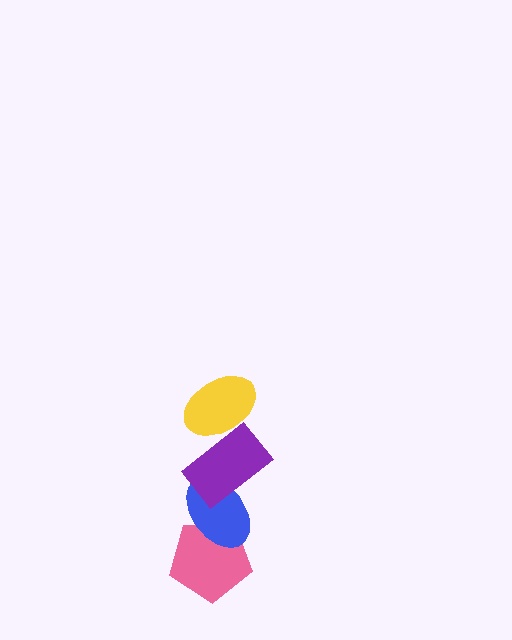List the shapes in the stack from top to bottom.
From top to bottom: the yellow ellipse, the purple rectangle, the blue ellipse, the pink pentagon.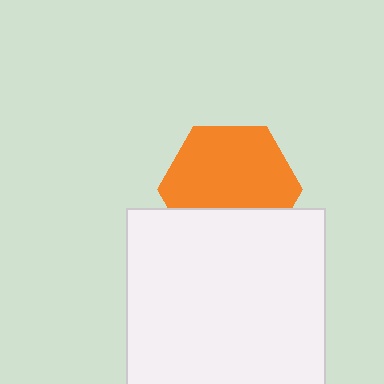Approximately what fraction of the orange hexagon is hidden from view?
Roughly 32% of the orange hexagon is hidden behind the white rectangle.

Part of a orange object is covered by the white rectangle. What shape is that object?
It is a hexagon.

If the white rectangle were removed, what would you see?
You would see the complete orange hexagon.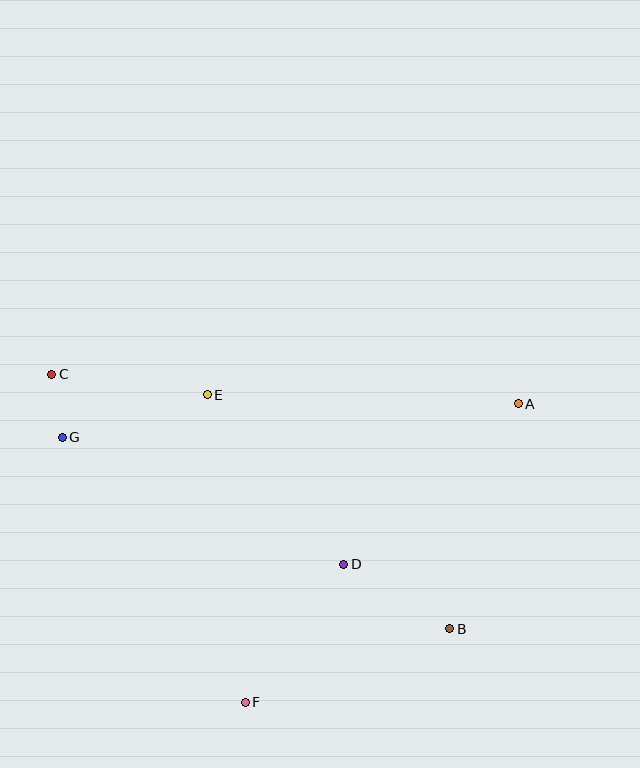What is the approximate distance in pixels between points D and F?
The distance between D and F is approximately 170 pixels.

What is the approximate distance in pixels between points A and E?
The distance between A and E is approximately 311 pixels.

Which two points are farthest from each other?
Points B and C are farthest from each other.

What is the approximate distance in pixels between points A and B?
The distance between A and B is approximately 235 pixels.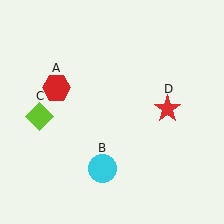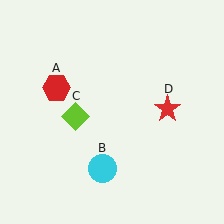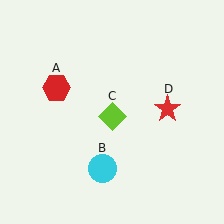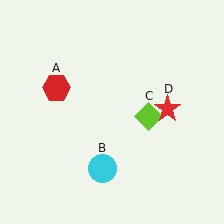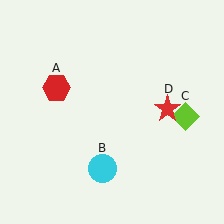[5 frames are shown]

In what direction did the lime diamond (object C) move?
The lime diamond (object C) moved right.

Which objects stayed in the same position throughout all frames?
Red hexagon (object A) and cyan circle (object B) and red star (object D) remained stationary.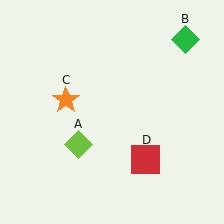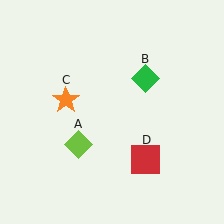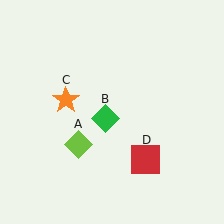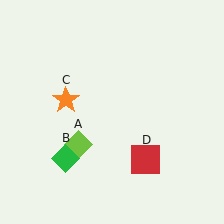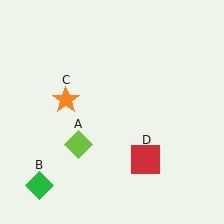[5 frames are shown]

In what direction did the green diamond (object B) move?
The green diamond (object B) moved down and to the left.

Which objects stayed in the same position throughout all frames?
Lime diamond (object A) and orange star (object C) and red square (object D) remained stationary.